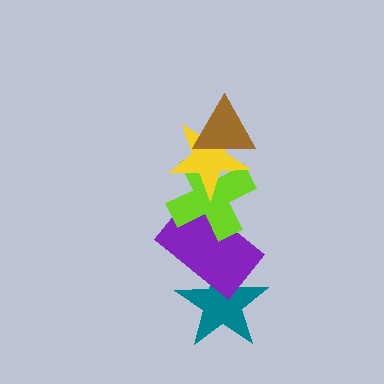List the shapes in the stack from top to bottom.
From top to bottom: the brown triangle, the yellow star, the lime cross, the purple rectangle, the teal star.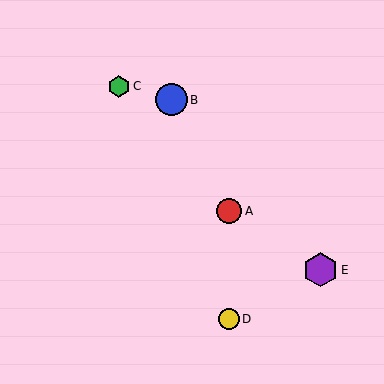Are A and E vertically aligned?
No, A is at x≈229 and E is at x≈321.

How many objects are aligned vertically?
2 objects (A, D) are aligned vertically.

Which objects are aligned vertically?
Objects A, D are aligned vertically.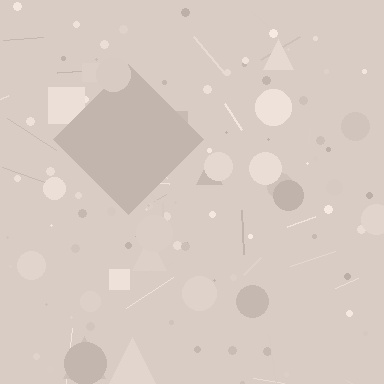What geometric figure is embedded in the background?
A diamond is embedded in the background.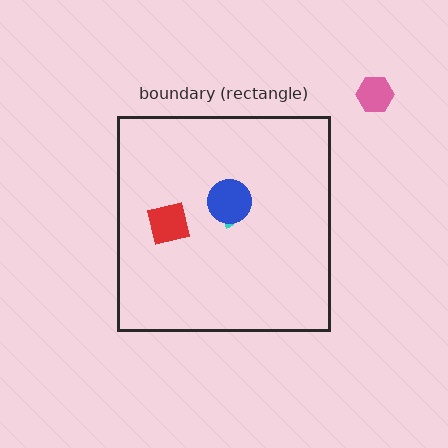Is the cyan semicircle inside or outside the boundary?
Inside.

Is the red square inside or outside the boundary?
Inside.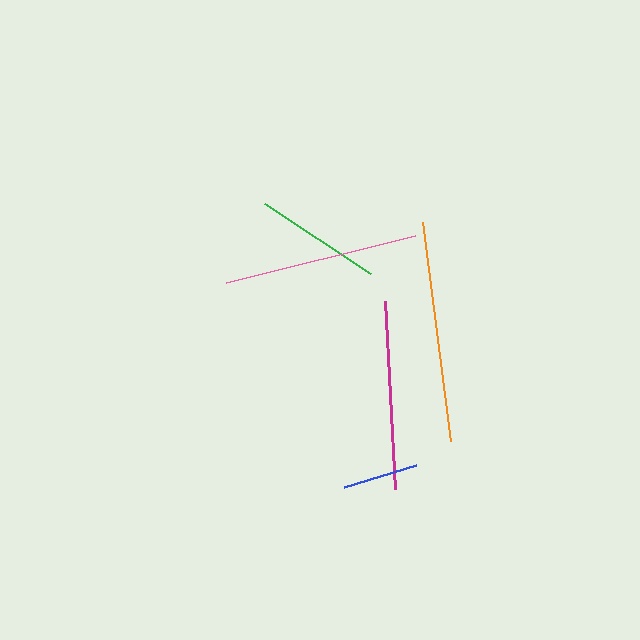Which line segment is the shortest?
The blue line is the shortest at approximately 75 pixels.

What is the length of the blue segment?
The blue segment is approximately 75 pixels long.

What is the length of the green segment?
The green segment is approximately 128 pixels long.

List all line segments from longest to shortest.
From longest to shortest: orange, pink, magenta, green, blue.